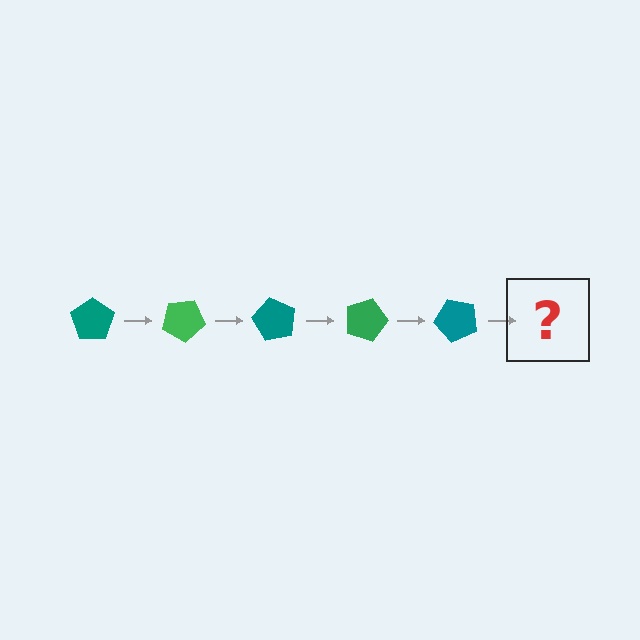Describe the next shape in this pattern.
It should be a green pentagon, rotated 150 degrees from the start.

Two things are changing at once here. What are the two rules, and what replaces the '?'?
The two rules are that it rotates 30 degrees each step and the color cycles through teal and green. The '?' should be a green pentagon, rotated 150 degrees from the start.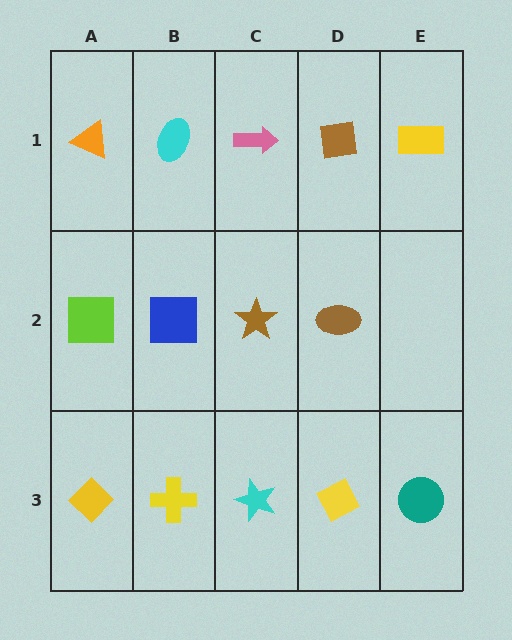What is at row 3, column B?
A yellow cross.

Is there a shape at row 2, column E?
No, that cell is empty.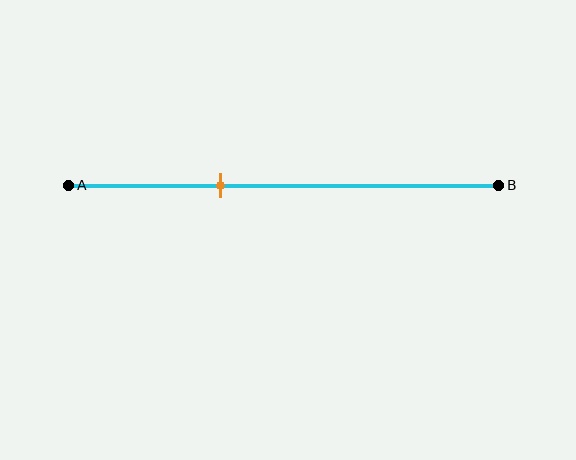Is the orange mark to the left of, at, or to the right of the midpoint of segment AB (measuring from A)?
The orange mark is to the left of the midpoint of segment AB.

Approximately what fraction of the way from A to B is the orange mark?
The orange mark is approximately 35% of the way from A to B.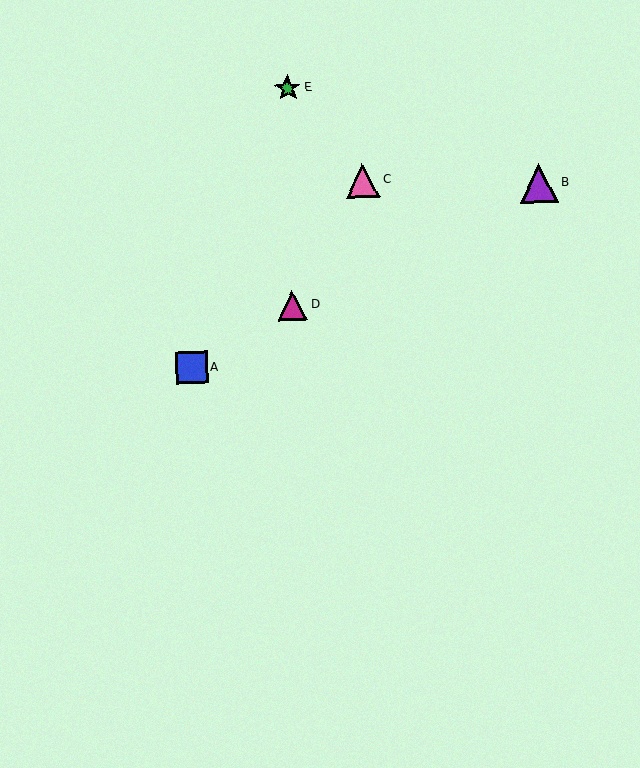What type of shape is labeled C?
Shape C is a pink triangle.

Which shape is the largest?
The purple triangle (labeled B) is the largest.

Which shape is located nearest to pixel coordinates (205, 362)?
The blue square (labeled A) at (192, 368) is nearest to that location.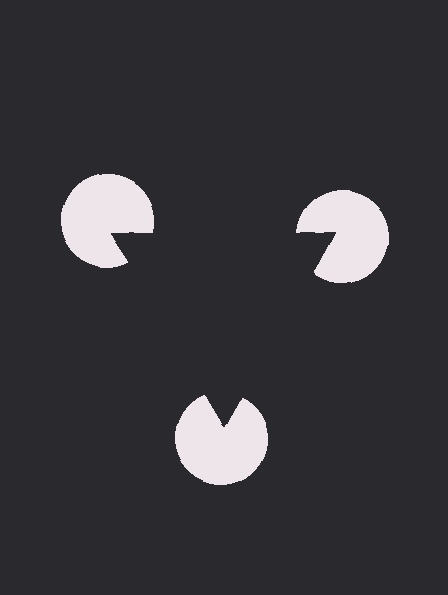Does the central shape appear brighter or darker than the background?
It typically appears slightly darker than the background, even though no actual brightness change is drawn.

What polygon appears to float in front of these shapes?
An illusory triangle — its edges are inferred from the aligned wedge cuts in the pac-man discs, not physically drawn.